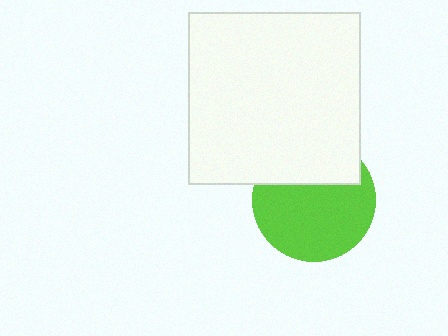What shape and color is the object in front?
The object in front is a white square.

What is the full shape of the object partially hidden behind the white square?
The partially hidden object is a lime circle.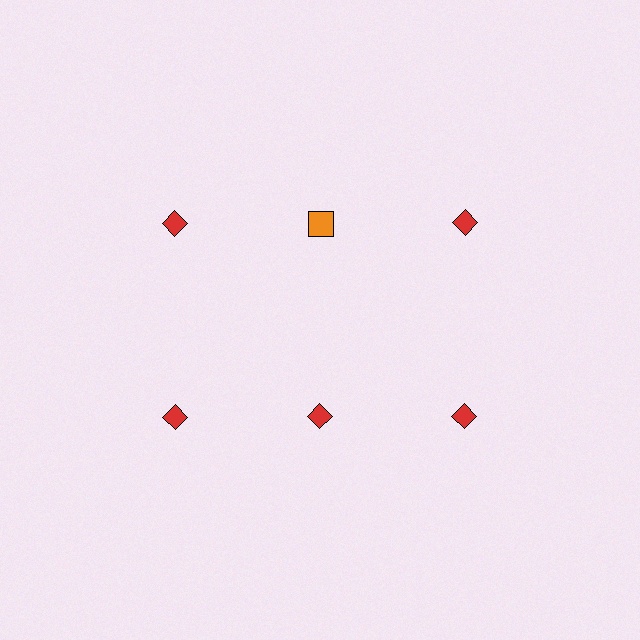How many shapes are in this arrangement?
There are 6 shapes arranged in a grid pattern.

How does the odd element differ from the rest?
It differs in both color (orange instead of red) and shape (square instead of diamond).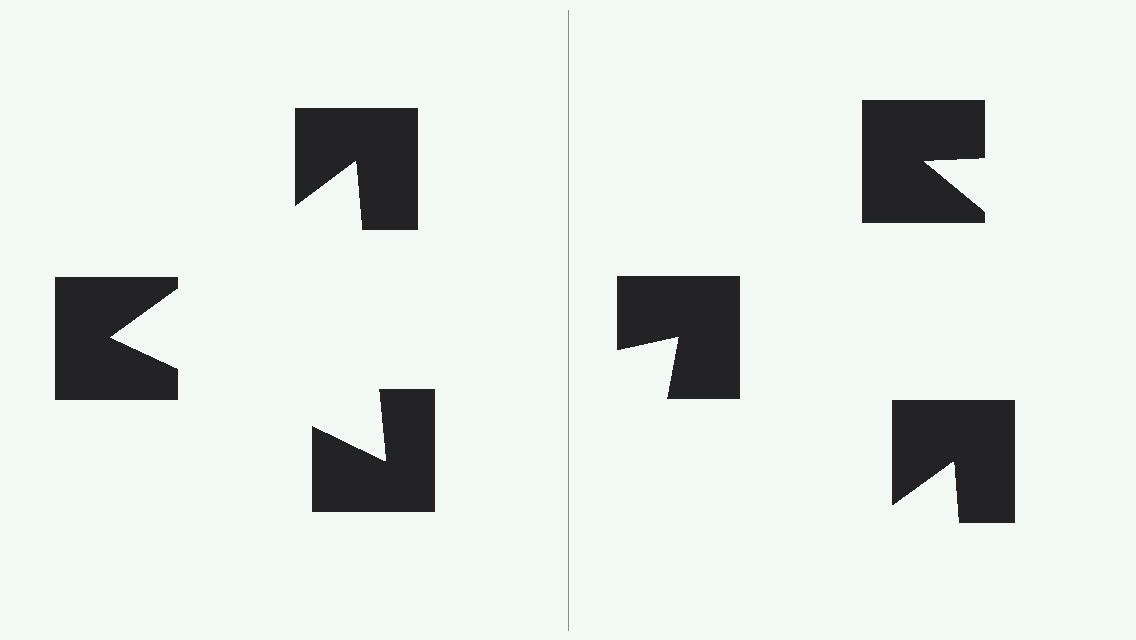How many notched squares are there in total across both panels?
6 — 3 on each side.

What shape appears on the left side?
An illusory triangle.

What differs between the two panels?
The notched squares are positioned identically on both sides; only the wedge orientations differ. On the left they align to a triangle; on the right they are misaligned.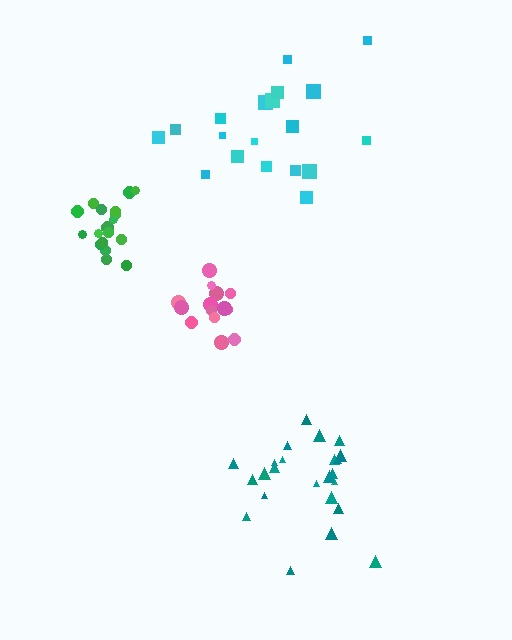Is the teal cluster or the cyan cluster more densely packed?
Teal.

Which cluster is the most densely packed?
Green.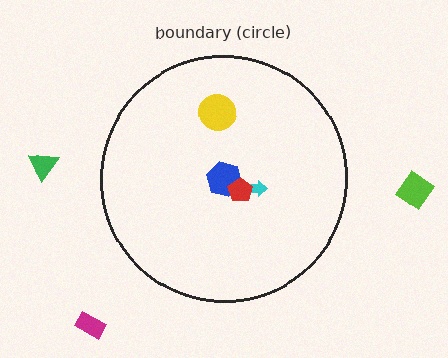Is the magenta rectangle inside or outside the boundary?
Outside.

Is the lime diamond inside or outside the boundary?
Outside.